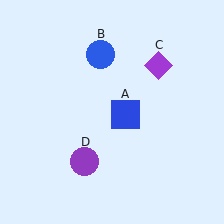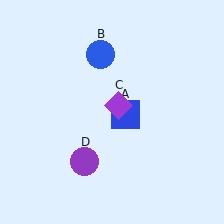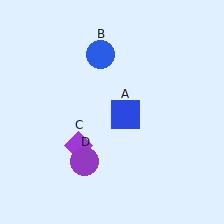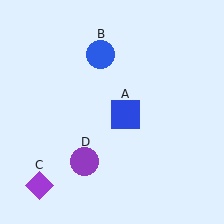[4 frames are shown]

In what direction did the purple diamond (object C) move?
The purple diamond (object C) moved down and to the left.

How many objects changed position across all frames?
1 object changed position: purple diamond (object C).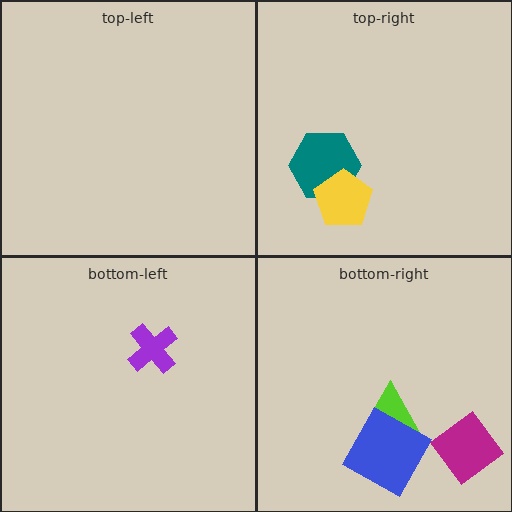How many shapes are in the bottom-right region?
3.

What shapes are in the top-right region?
The teal hexagon, the yellow pentagon.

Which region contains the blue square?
The bottom-right region.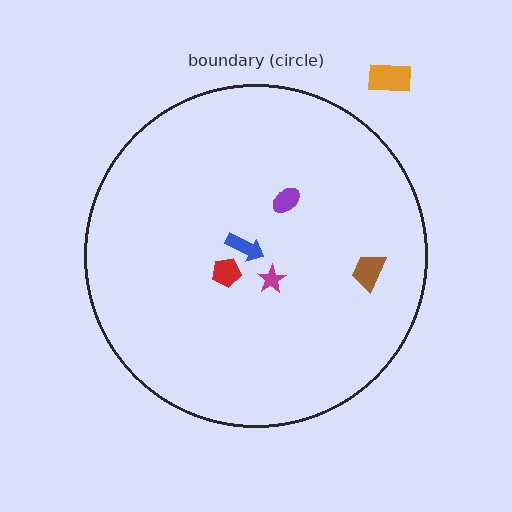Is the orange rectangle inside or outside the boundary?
Outside.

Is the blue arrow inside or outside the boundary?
Inside.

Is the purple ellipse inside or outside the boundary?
Inside.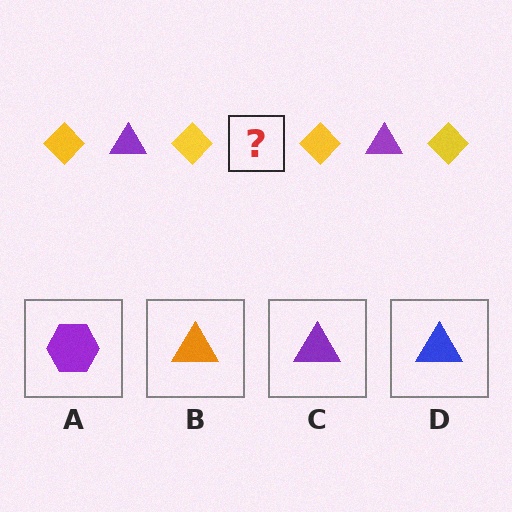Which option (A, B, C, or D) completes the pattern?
C.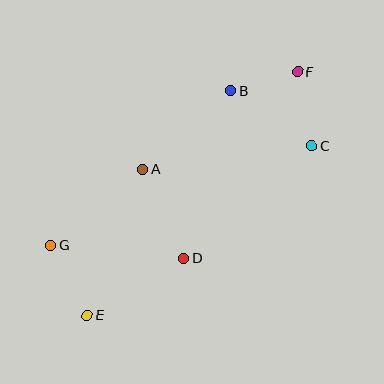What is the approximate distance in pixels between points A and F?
The distance between A and F is approximately 183 pixels.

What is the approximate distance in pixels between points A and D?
The distance between A and D is approximately 98 pixels.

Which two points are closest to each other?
Points B and F are closest to each other.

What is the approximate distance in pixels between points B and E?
The distance between B and E is approximately 266 pixels.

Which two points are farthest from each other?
Points E and F are farthest from each other.